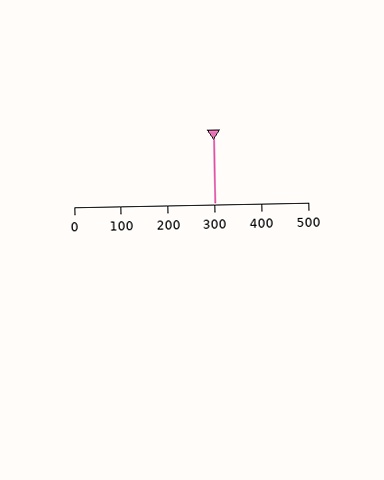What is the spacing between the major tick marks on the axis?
The major ticks are spaced 100 apart.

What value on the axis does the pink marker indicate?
The marker indicates approximately 300.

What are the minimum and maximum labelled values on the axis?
The axis runs from 0 to 500.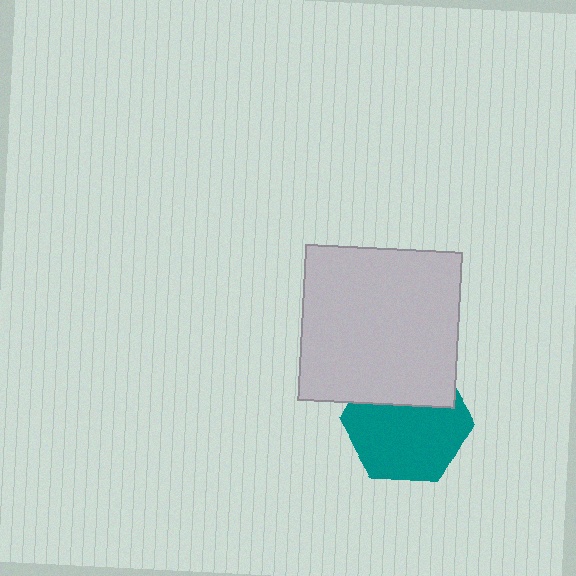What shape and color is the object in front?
The object in front is a light gray square.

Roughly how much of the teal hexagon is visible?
Most of it is visible (roughly 67%).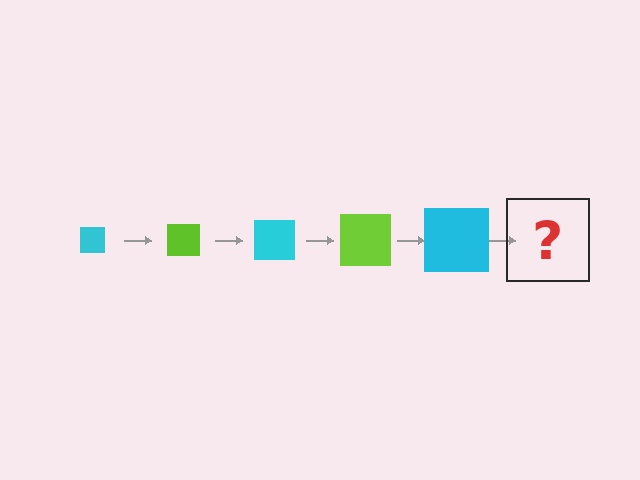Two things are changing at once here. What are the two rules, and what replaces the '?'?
The two rules are that the square grows larger each step and the color cycles through cyan and lime. The '?' should be a lime square, larger than the previous one.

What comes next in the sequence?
The next element should be a lime square, larger than the previous one.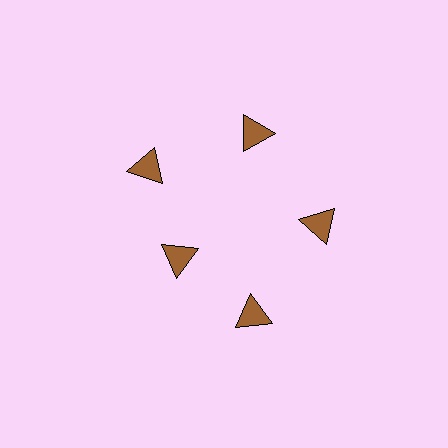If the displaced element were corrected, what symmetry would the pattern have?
It would have 5-fold rotational symmetry — the pattern would map onto itself every 72 degrees.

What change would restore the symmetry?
The symmetry would be restored by moving it outward, back onto the ring so that all 5 triangles sit at equal angles and equal distance from the center.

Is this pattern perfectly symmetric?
No. The 5 brown triangles are arranged in a ring, but one element near the 8 o'clock position is pulled inward toward the center, breaking the 5-fold rotational symmetry.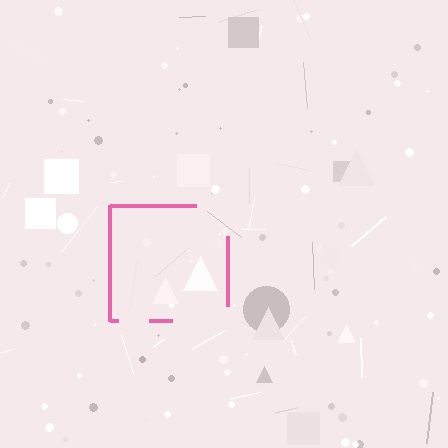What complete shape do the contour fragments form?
The contour fragments form a square.